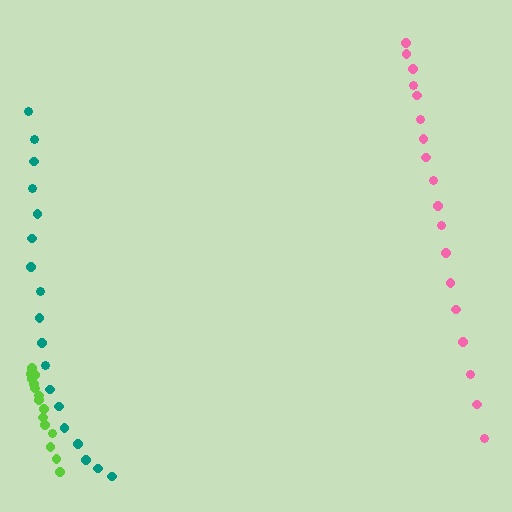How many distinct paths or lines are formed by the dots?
There are 3 distinct paths.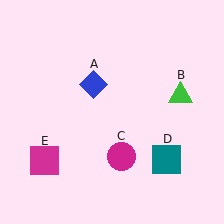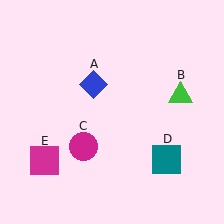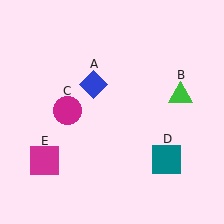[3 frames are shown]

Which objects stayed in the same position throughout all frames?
Blue diamond (object A) and green triangle (object B) and teal square (object D) and magenta square (object E) remained stationary.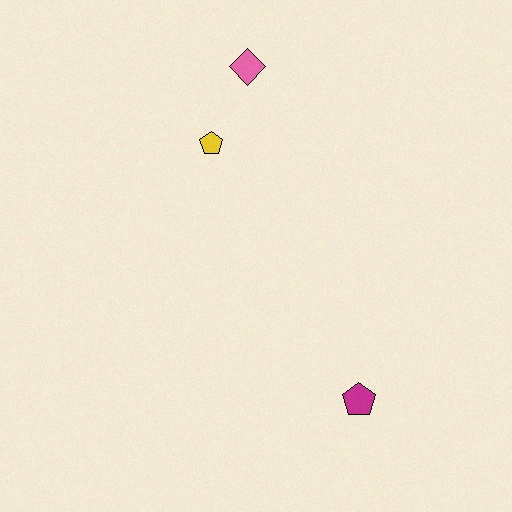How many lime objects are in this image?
There are no lime objects.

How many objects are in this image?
There are 3 objects.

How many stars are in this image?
There are no stars.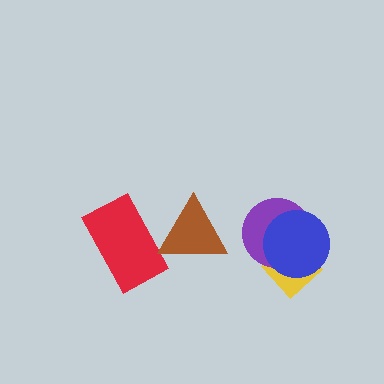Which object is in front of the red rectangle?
The brown triangle is in front of the red rectangle.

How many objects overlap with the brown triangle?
1 object overlaps with the brown triangle.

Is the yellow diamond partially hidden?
Yes, it is partially covered by another shape.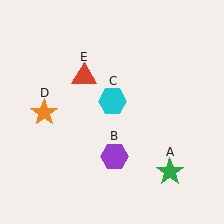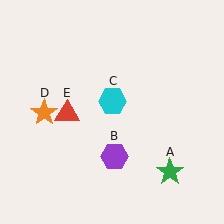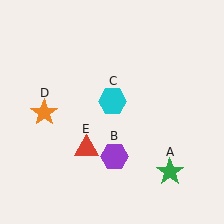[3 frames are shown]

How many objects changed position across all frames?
1 object changed position: red triangle (object E).